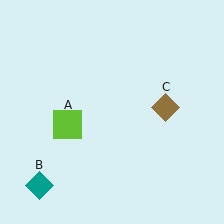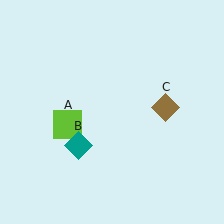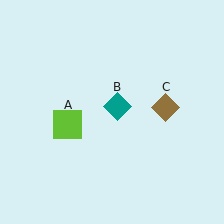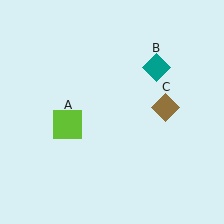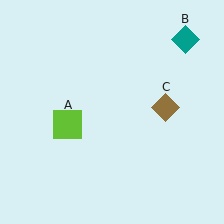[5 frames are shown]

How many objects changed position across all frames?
1 object changed position: teal diamond (object B).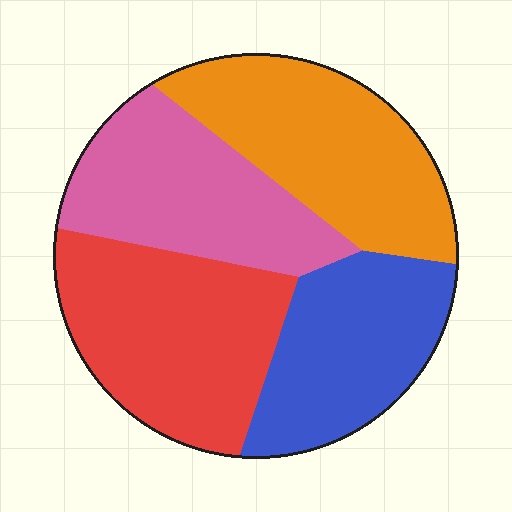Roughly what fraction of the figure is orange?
Orange covers around 25% of the figure.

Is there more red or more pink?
Red.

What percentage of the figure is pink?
Pink takes up about one quarter (1/4) of the figure.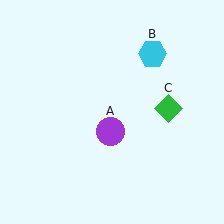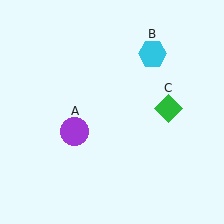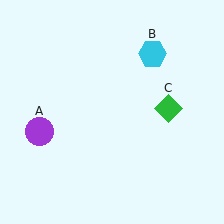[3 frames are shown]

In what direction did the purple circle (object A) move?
The purple circle (object A) moved left.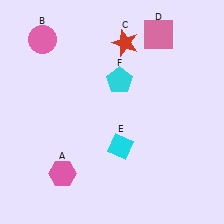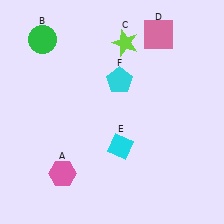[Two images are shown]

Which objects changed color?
B changed from pink to green. C changed from red to lime.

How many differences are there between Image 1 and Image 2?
There are 2 differences between the two images.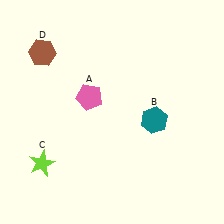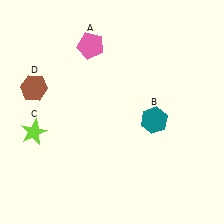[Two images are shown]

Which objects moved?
The objects that moved are: the pink pentagon (A), the lime star (C), the brown hexagon (D).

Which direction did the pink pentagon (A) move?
The pink pentagon (A) moved up.